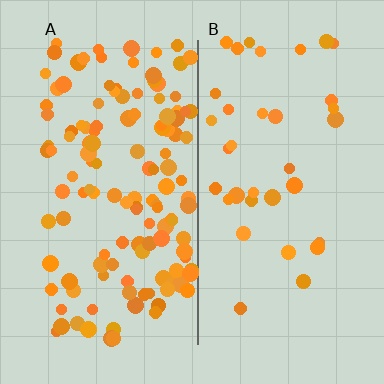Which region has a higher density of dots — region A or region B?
A (the left).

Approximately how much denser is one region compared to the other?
Approximately 3.6× — region A over region B.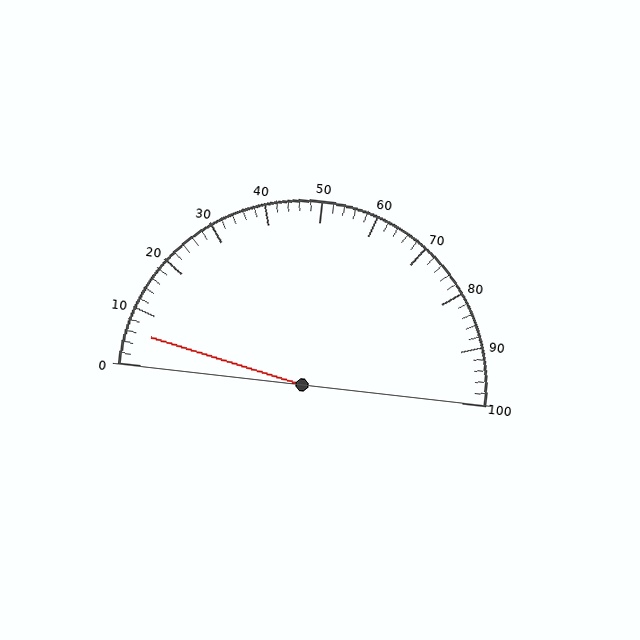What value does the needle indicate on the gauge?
The needle indicates approximately 6.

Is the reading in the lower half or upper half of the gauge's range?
The reading is in the lower half of the range (0 to 100).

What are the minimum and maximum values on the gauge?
The gauge ranges from 0 to 100.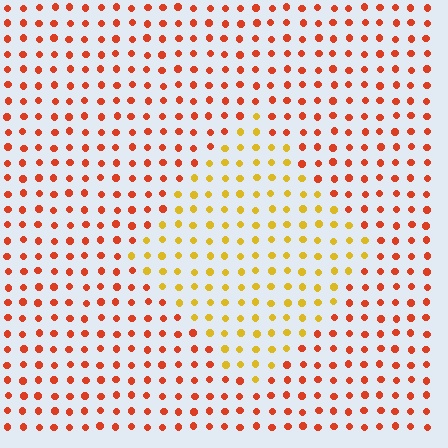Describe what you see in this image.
The image is filled with small red elements in a uniform arrangement. A diamond-shaped region is visible where the elements are tinted to a slightly different hue, forming a subtle color boundary.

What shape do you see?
I see a diamond.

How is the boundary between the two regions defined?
The boundary is defined purely by a slight shift in hue (about 40 degrees). Spacing, size, and orientation are identical on both sides.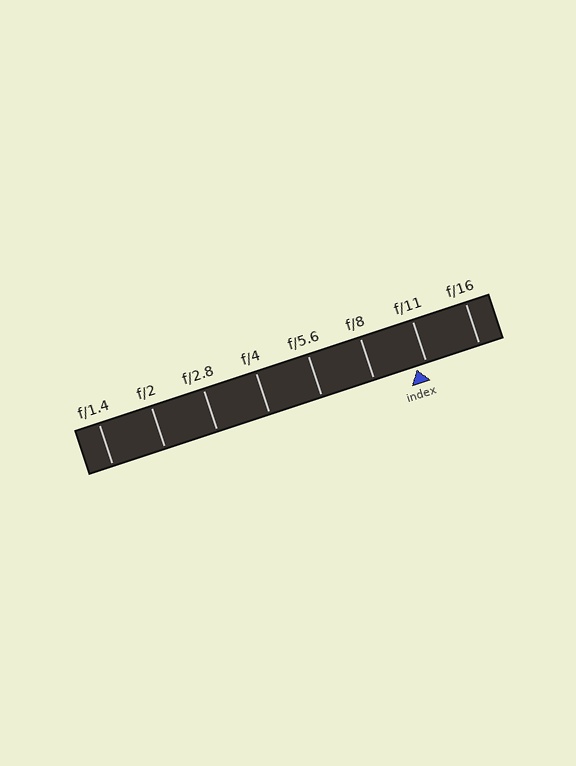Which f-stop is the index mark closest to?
The index mark is closest to f/11.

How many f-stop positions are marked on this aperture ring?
There are 8 f-stop positions marked.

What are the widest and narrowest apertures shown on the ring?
The widest aperture shown is f/1.4 and the narrowest is f/16.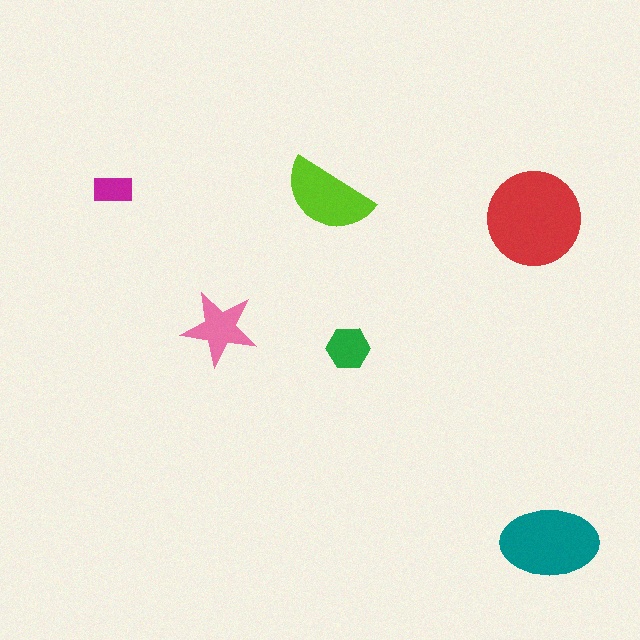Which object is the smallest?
The magenta rectangle.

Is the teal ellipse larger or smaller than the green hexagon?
Larger.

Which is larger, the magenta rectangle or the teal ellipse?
The teal ellipse.